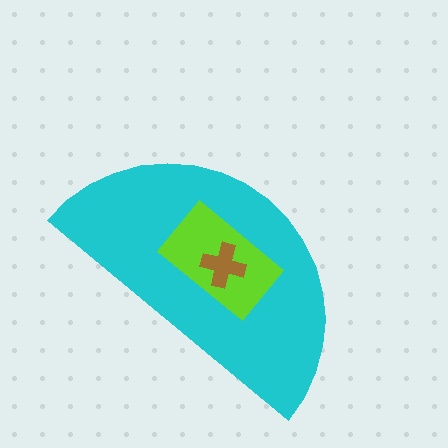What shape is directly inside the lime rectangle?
The brown cross.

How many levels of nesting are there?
3.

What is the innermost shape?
The brown cross.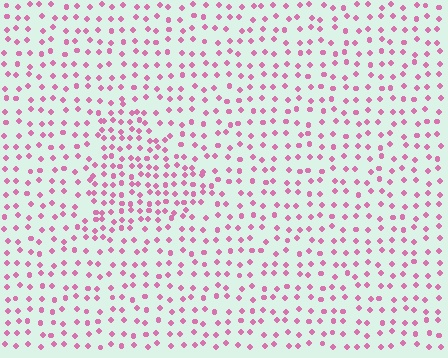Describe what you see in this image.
The image contains small pink elements arranged at two different densities. A triangle-shaped region is visible where the elements are more densely packed than the surrounding area.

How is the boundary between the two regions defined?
The boundary is defined by a change in element density (approximately 1.7x ratio). All elements are the same color, size, and shape.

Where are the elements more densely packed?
The elements are more densely packed inside the triangle boundary.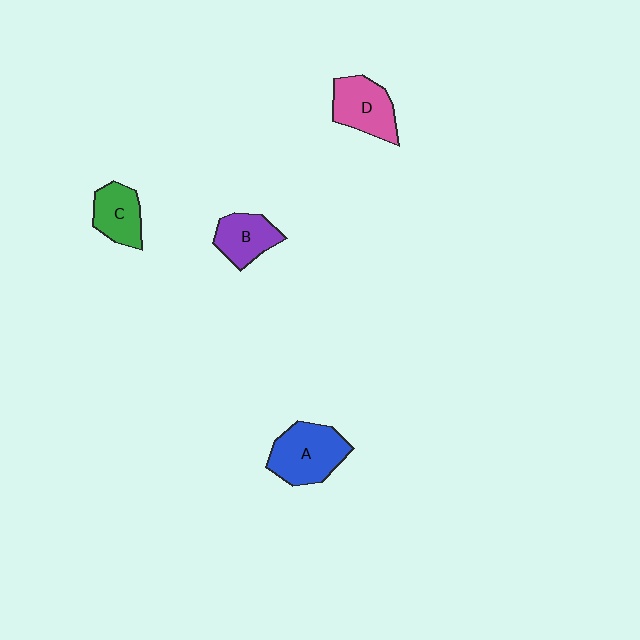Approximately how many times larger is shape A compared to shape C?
Approximately 1.5 times.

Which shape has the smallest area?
Shape C (green).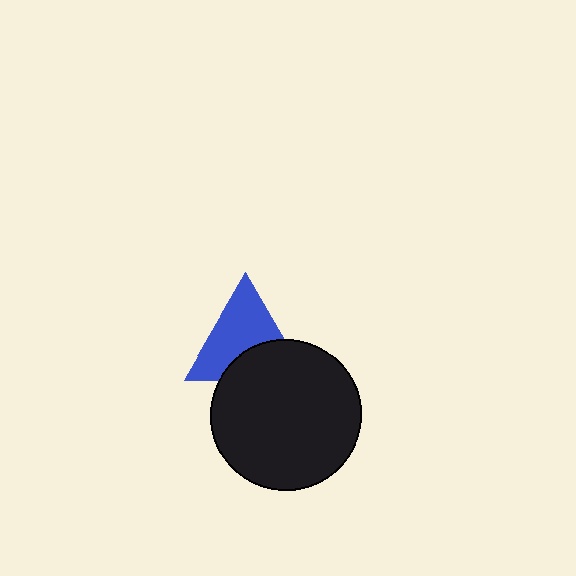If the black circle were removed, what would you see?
You would see the complete blue triangle.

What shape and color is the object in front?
The object in front is a black circle.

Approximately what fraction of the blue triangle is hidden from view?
Roughly 36% of the blue triangle is hidden behind the black circle.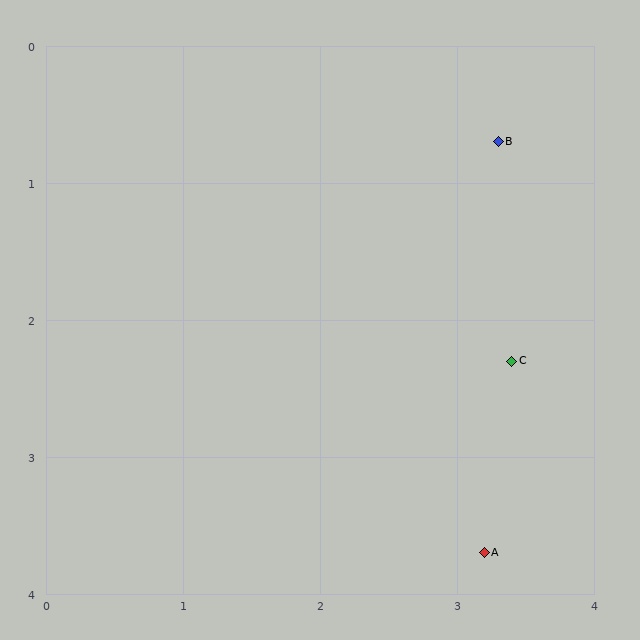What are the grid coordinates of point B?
Point B is at approximately (3.3, 0.7).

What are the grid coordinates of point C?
Point C is at approximately (3.4, 2.3).